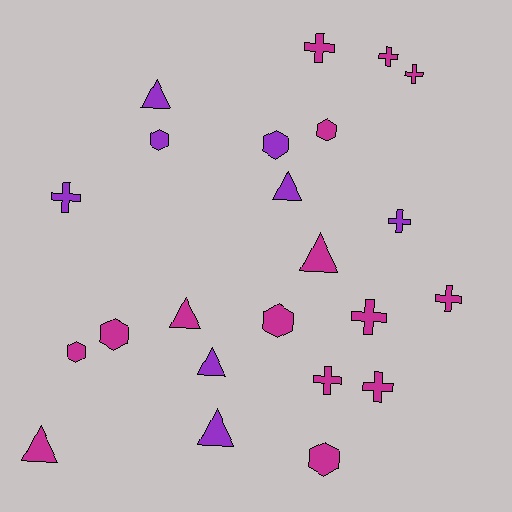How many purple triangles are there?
There are 4 purple triangles.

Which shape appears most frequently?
Cross, with 9 objects.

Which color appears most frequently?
Magenta, with 15 objects.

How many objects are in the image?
There are 23 objects.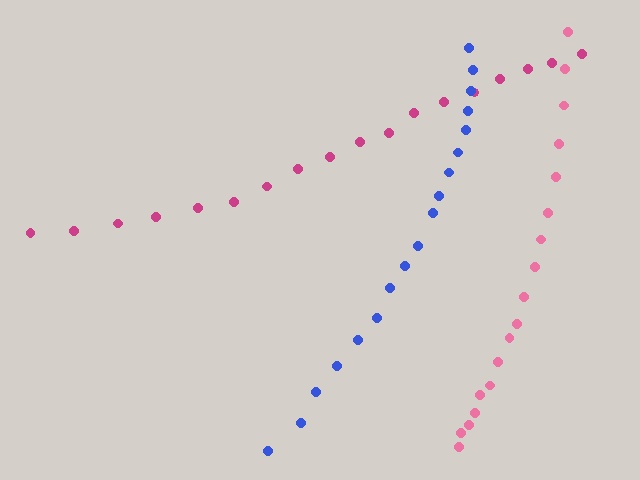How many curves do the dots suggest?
There are 3 distinct paths.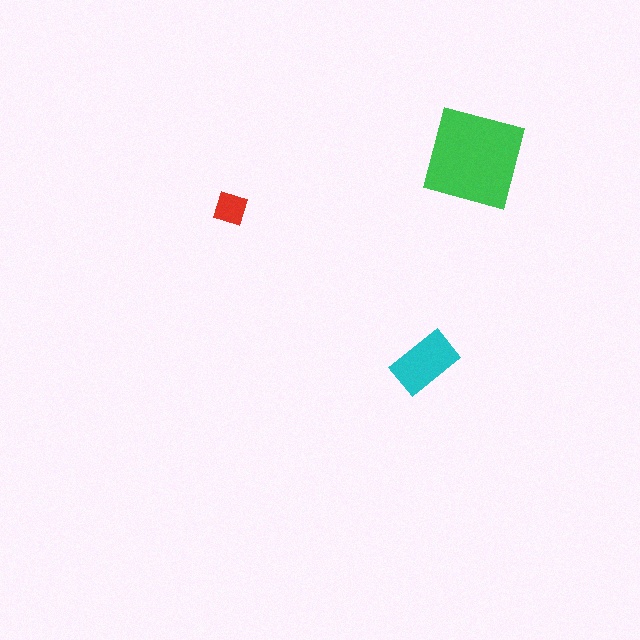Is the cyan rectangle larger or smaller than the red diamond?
Larger.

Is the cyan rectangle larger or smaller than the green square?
Smaller.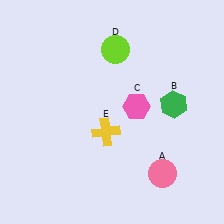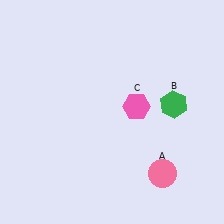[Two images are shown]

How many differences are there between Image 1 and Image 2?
There are 2 differences between the two images.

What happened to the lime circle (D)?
The lime circle (D) was removed in Image 2. It was in the top-right area of Image 1.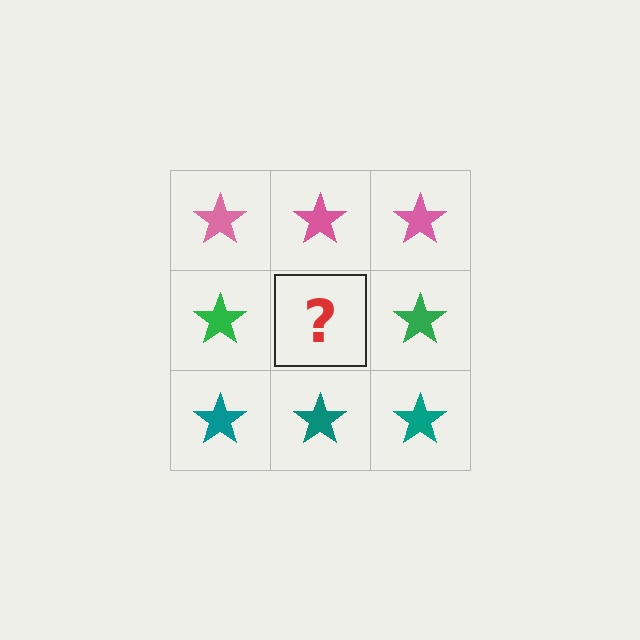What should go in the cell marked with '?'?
The missing cell should contain a green star.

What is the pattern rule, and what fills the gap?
The rule is that each row has a consistent color. The gap should be filled with a green star.